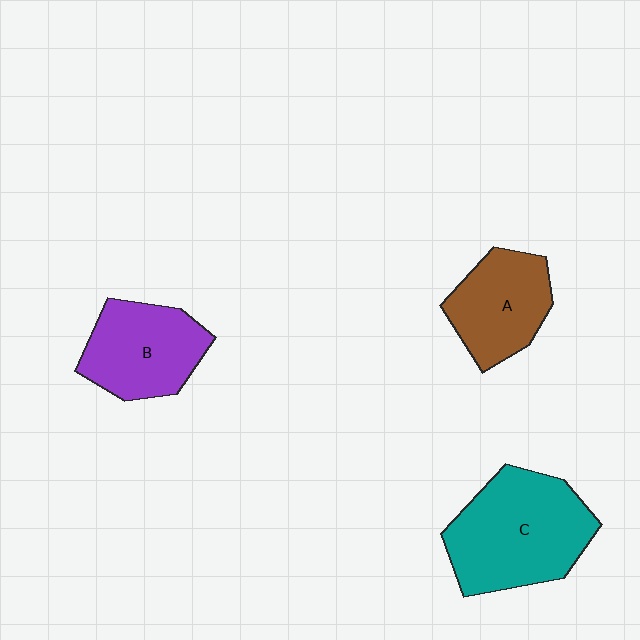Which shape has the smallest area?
Shape A (brown).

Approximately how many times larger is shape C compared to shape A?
Approximately 1.6 times.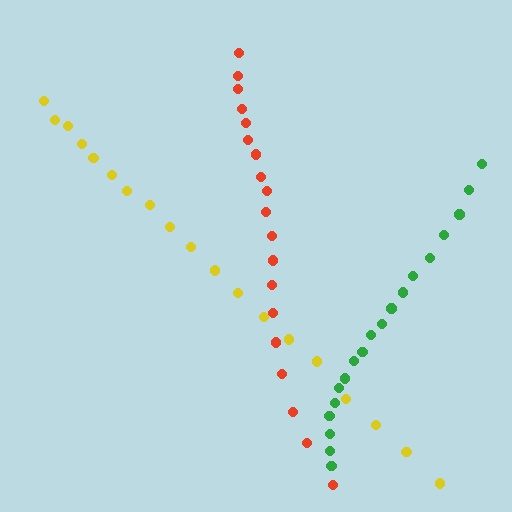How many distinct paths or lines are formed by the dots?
There are 3 distinct paths.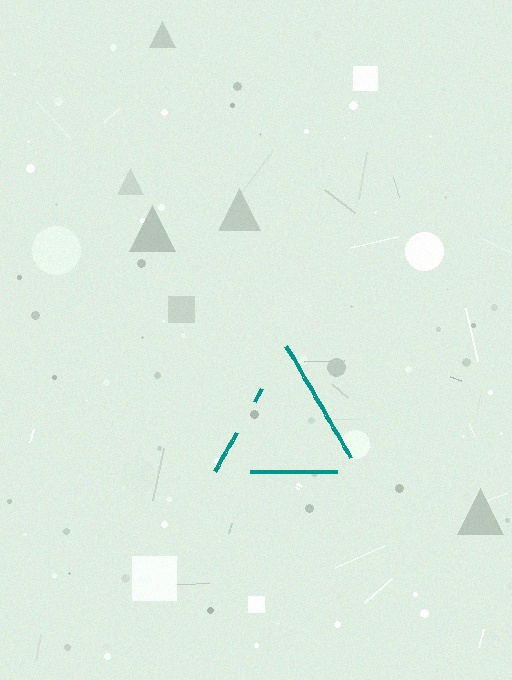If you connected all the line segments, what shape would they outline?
They would outline a triangle.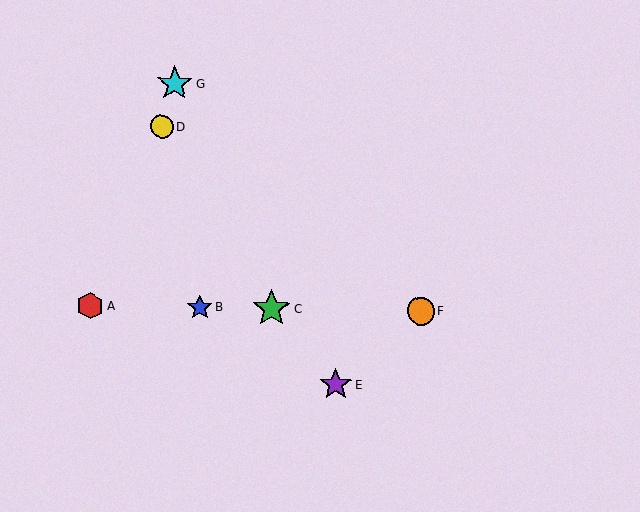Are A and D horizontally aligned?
No, A is at y≈306 and D is at y≈127.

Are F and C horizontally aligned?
Yes, both are at y≈311.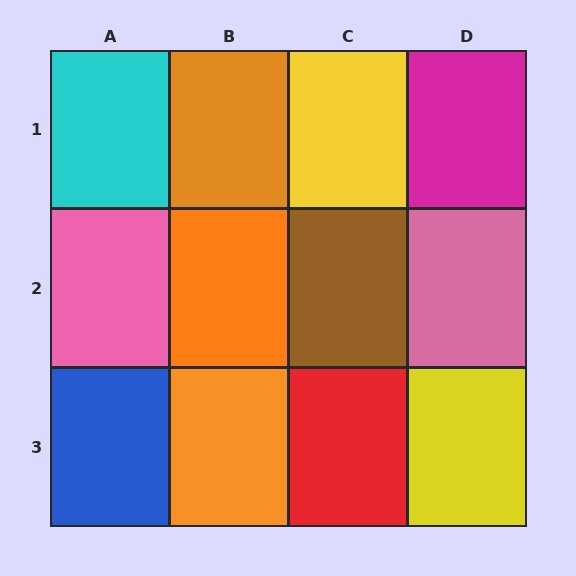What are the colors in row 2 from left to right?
Pink, orange, brown, pink.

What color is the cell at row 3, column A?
Blue.